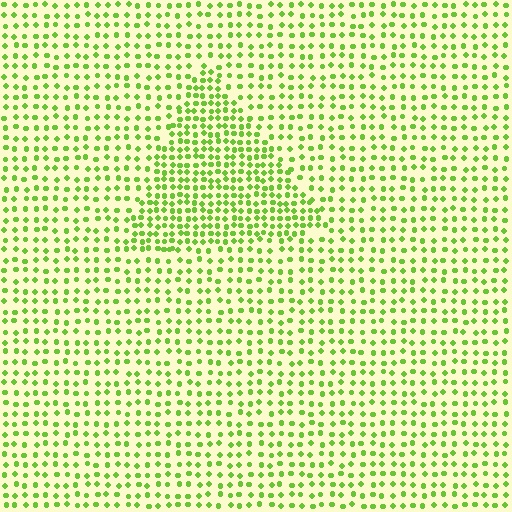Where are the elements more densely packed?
The elements are more densely packed inside the triangle boundary.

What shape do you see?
I see a triangle.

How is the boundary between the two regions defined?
The boundary is defined by a change in element density (approximately 1.8x ratio). All elements are the same color, size, and shape.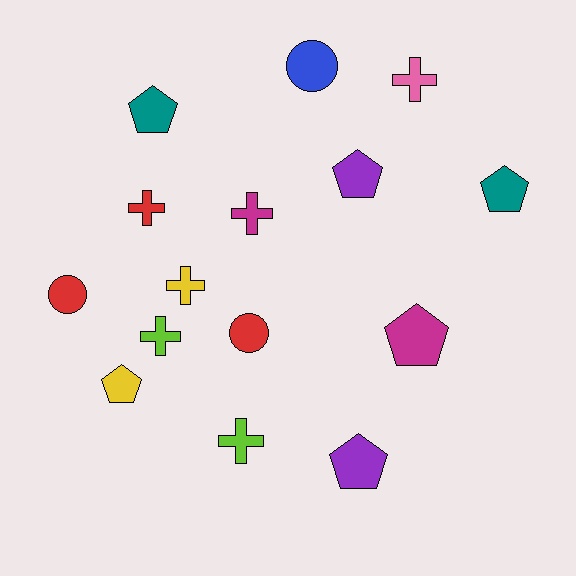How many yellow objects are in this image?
There are 2 yellow objects.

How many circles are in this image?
There are 3 circles.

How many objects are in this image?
There are 15 objects.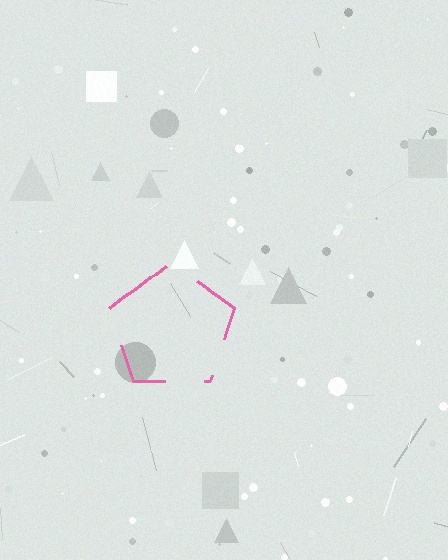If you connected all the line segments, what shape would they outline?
They would outline a pentagon.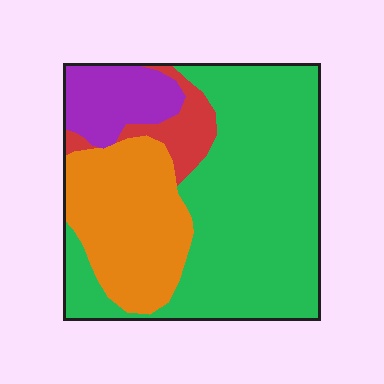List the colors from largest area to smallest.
From largest to smallest: green, orange, purple, red.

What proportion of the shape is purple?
Purple covers about 10% of the shape.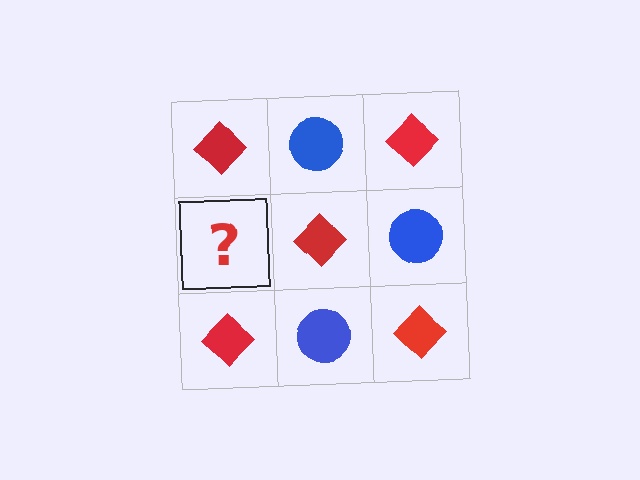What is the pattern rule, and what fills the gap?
The rule is that it alternates red diamond and blue circle in a checkerboard pattern. The gap should be filled with a blue circle.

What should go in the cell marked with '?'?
The missing cell should contain a blue circle.